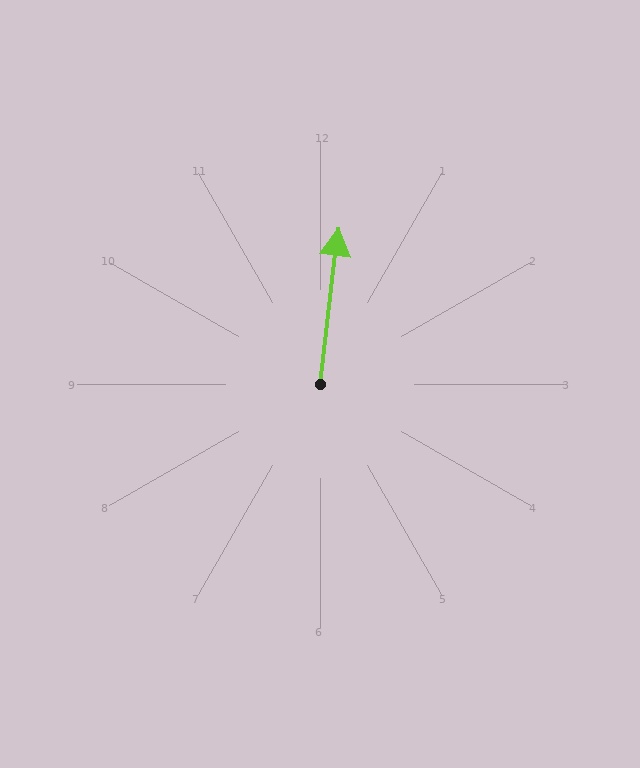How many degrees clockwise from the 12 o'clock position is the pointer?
Approximately 7 degrees.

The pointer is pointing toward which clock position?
Roughly 12 o'clock.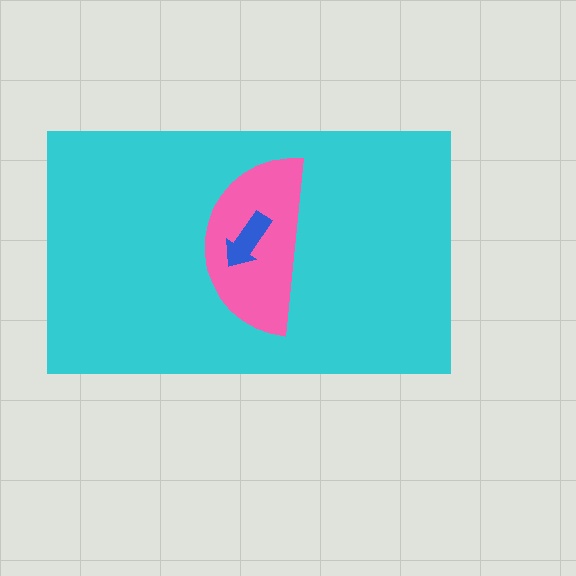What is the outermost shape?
The cyan rectangle.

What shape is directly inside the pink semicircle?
The blue arrow.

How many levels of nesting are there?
3.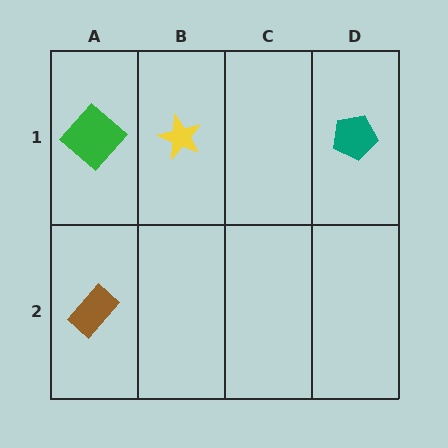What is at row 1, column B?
A yellow star.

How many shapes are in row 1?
3 shapes.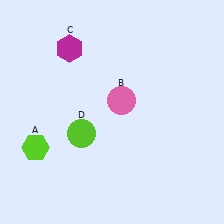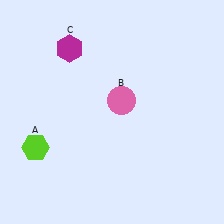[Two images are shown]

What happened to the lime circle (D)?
The lime circle (D) was removed in Image 2. It was in the bottom-left area of Image 1.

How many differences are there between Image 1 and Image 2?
There is 1 difference between the two images.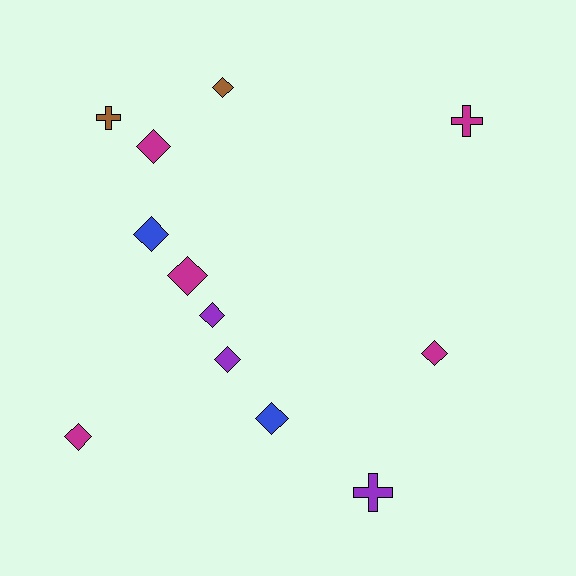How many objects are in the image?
There are 12 objects.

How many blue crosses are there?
There are no blue crosses.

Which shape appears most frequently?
Diamond, with 9 objects.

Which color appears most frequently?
Magenta, with 5 objects.